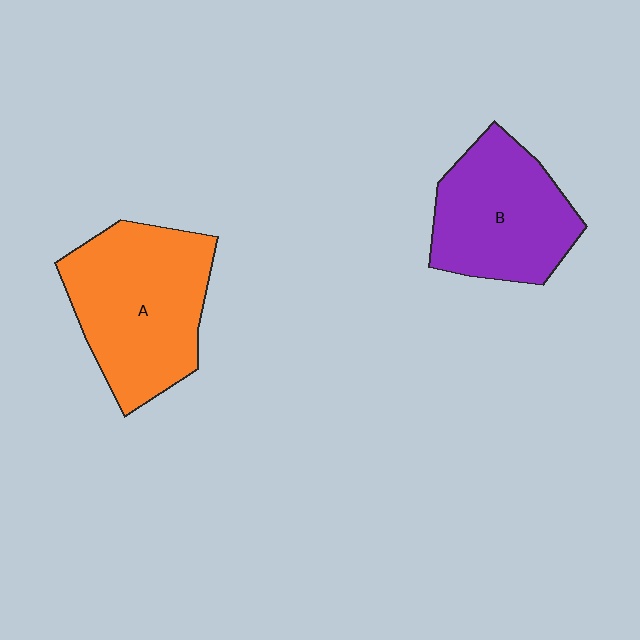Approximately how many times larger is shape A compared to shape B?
Approximately 1.2 times.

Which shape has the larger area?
Shape A (orange).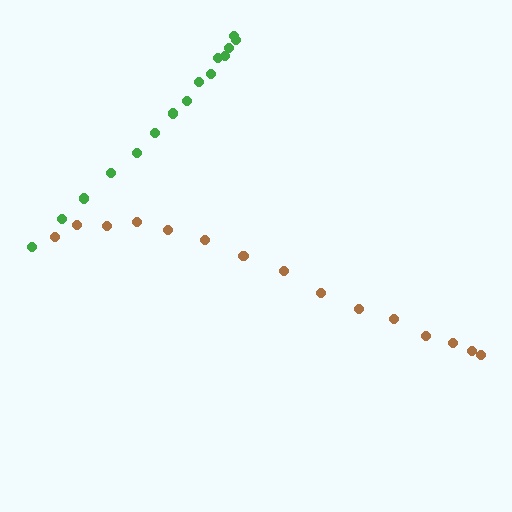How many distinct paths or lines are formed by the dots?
There are 2 distinct paths.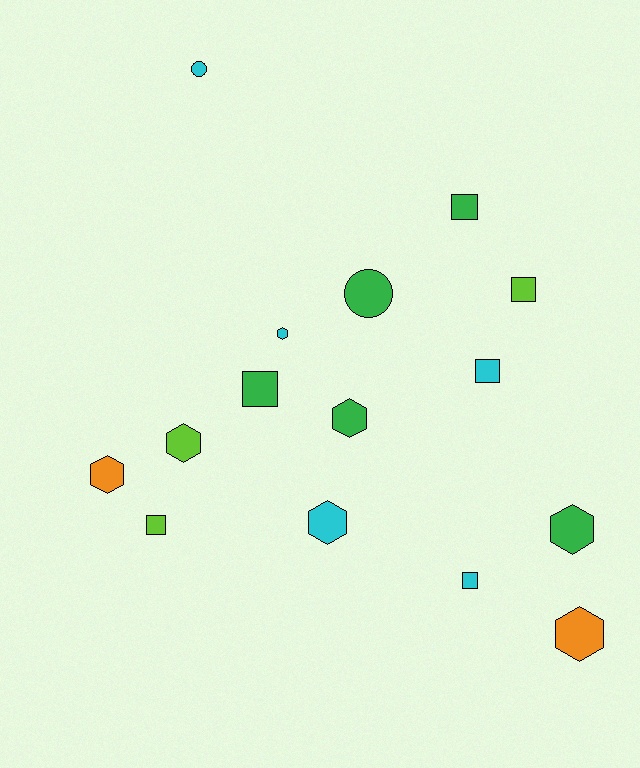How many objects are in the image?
There are 15 objects.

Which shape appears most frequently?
Hexagon, with 7 objects.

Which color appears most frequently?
Green, with 5 objects.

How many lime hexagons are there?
There is 1 lime hexagon.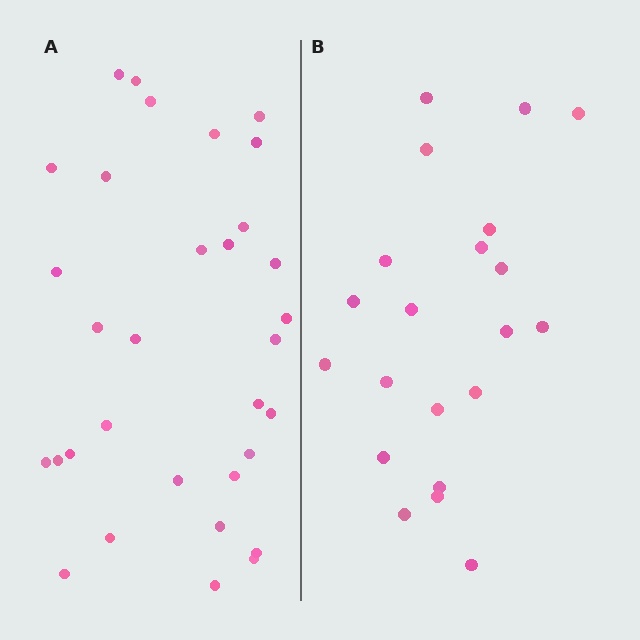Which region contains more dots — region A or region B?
Region A (the left region) has more dots.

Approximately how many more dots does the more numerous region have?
Region A has roughly 12 or so more dots than region B.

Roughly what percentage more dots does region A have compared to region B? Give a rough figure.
About 50% more.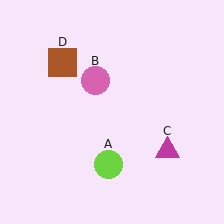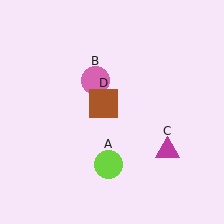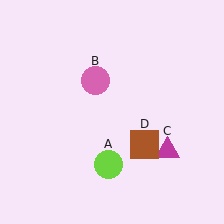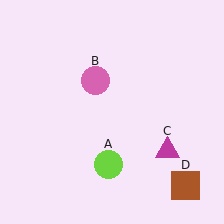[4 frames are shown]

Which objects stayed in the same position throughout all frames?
Lime circle (object A) and pink circle (object B) and magenta triangle (object C) remained stationary.